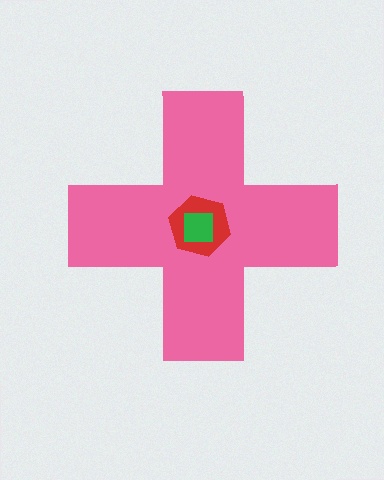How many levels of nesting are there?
3.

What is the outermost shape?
The pink cross.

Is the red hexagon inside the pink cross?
Yes.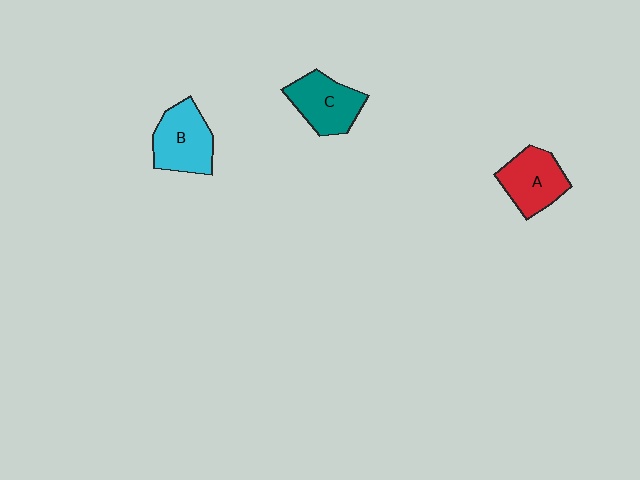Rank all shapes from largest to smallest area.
From largest to smallest: B (cyan), C (teal), A (red).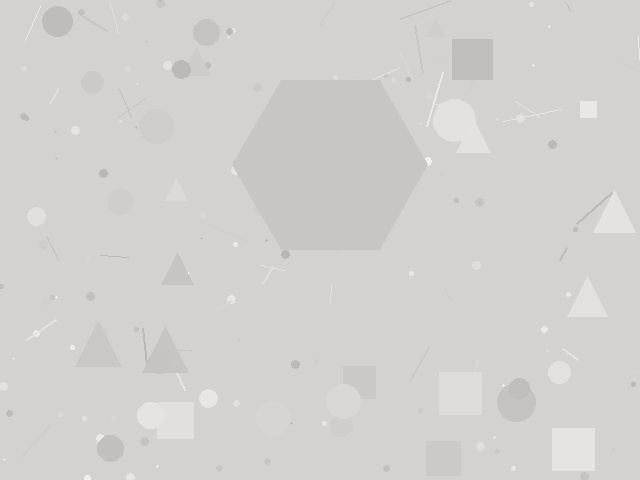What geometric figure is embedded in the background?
A hexagon is embedded in the background.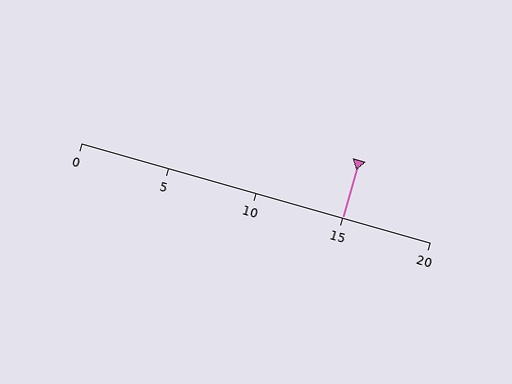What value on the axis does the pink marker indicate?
The marker indicates approximately 15.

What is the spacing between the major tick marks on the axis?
The major ticks are spaced 5 apart.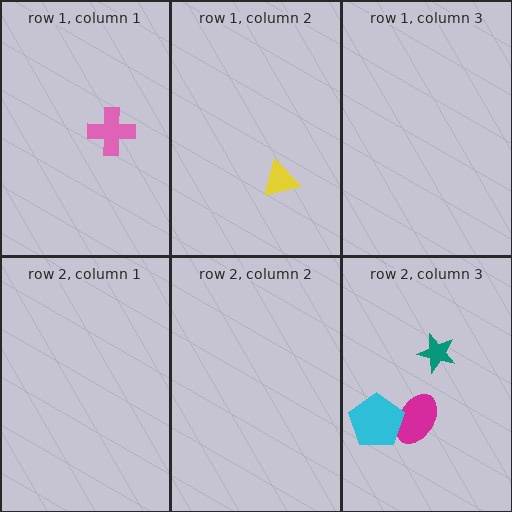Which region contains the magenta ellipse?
The row 2, column 3 region.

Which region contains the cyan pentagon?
The row 2, column 3 region.